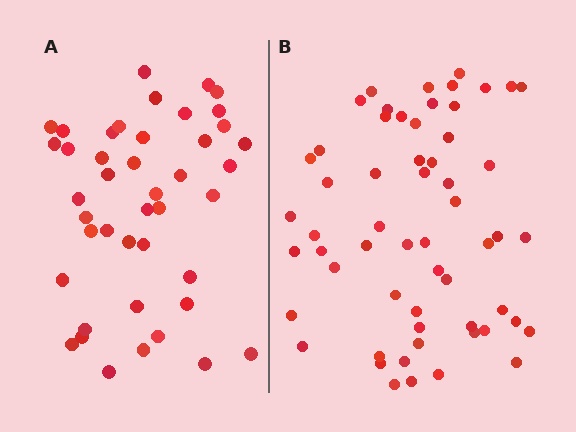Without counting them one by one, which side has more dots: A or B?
Region B (the right region) has more dots.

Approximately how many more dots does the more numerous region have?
Region B has approximately 15 more dots than region A.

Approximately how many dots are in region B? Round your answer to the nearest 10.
About 60 dots. (The exact count is 58, which rounds to 60.)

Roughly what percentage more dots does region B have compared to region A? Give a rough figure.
About 35% more.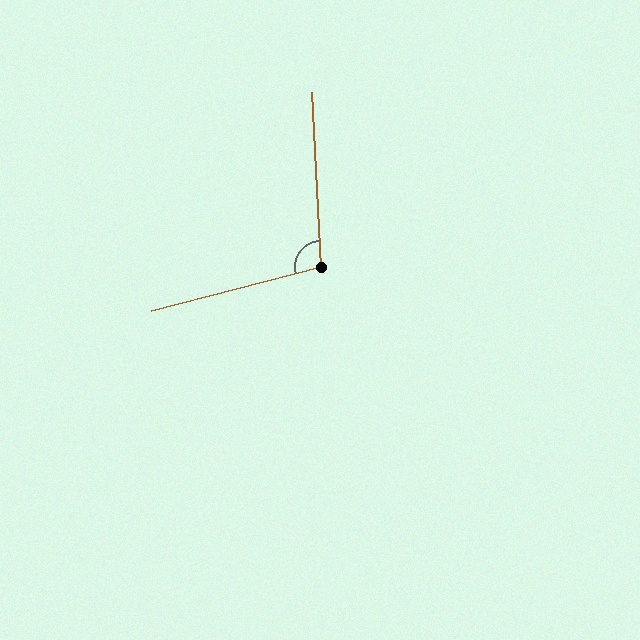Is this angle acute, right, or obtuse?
It is obtuse.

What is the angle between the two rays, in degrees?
Approximately 102 degrees.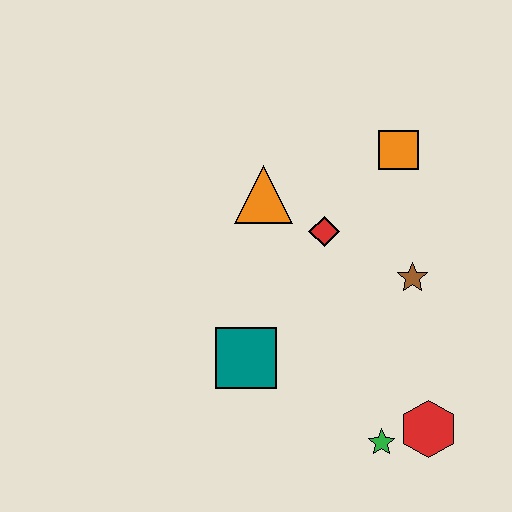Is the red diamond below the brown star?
No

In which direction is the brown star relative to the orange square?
The brown star is below the orange square.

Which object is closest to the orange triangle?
The red diamond is closest to the orange triangle.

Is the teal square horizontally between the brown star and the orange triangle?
No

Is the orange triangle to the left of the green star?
Yes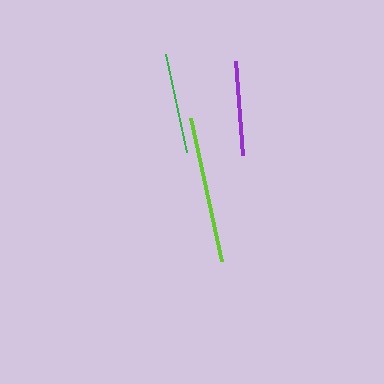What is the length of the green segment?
The green segment is approximately 100 pixels long.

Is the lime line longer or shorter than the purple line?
The lime line is longer than the purple line.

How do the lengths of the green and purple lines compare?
The green and purple lines are approximately the same length.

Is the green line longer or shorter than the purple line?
The green line is longer than the purple line.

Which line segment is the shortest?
The purple line is the shortest at approximately 93 pixels.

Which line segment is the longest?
The lime line is the longest at approximately 146 pixels.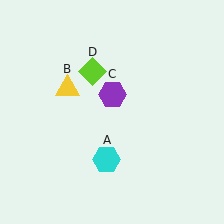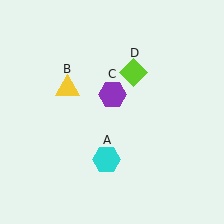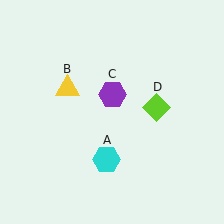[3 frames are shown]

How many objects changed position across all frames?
1 object changed position: lime diamond (object D).